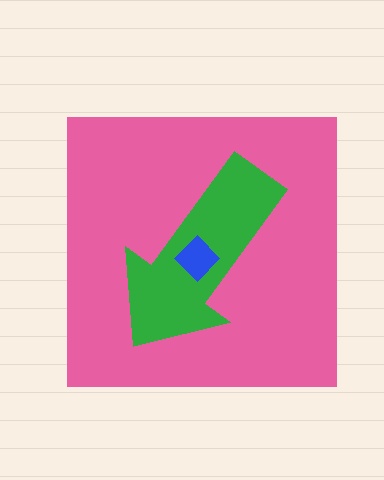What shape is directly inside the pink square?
The green arrow.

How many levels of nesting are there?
3.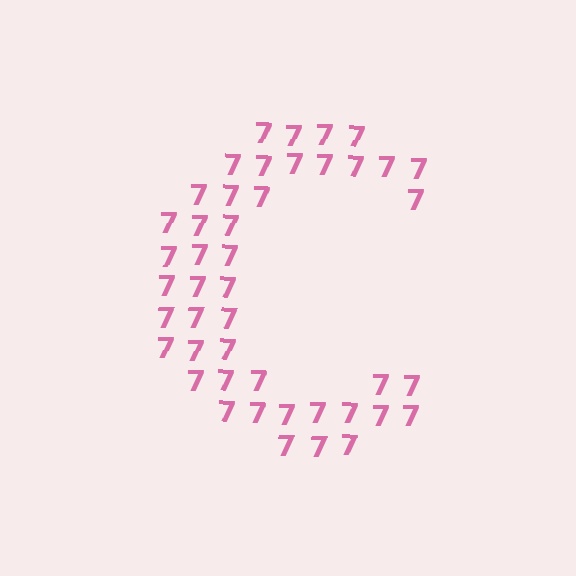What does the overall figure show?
The overall figure shows the letter C.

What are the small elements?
The small elements are digit 7's.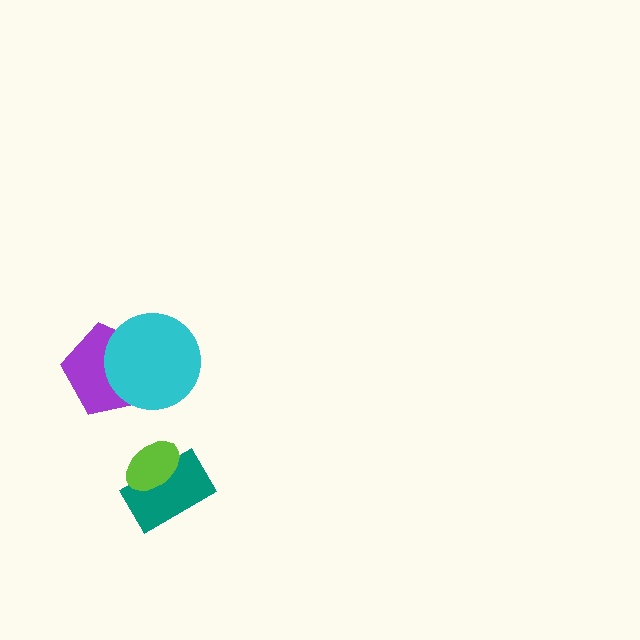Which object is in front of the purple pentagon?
The cyan circle is in front of the purple pentagon.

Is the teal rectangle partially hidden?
Yes, it is partially covered by another shape.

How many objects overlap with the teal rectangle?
1 object overlaps with the teal rectangle.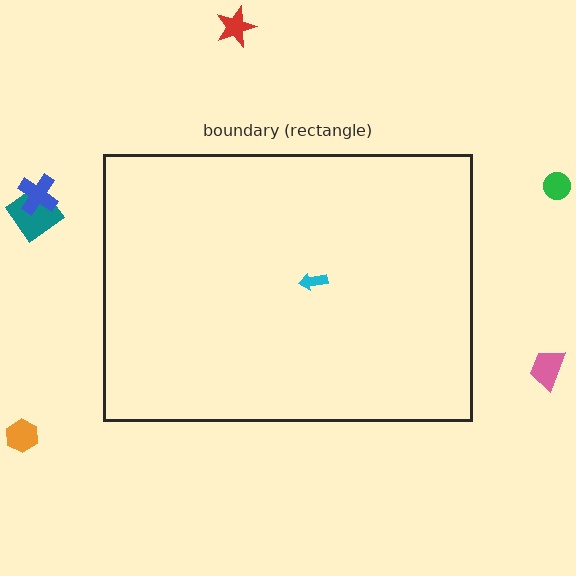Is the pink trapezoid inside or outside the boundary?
Outside.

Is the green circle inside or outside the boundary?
Outside.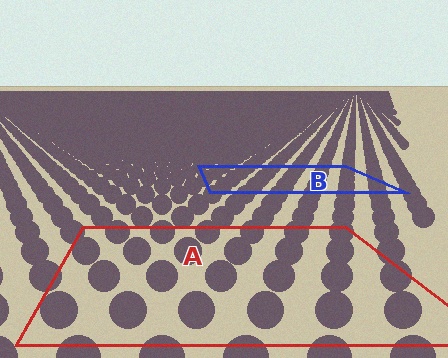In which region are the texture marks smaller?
The texture marks are smaller in region B, because it is farther away.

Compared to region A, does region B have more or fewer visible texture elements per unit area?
Region B has more texture elements per unit area — they are packed more densely because it is farther away.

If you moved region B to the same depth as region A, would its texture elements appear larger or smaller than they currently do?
They would appear larger. At a closer depth, the same texture elements are projected at a bigger on-screen size.